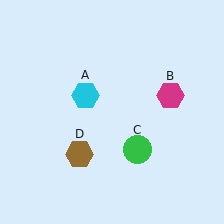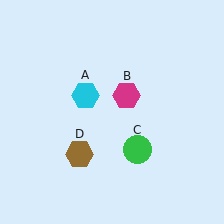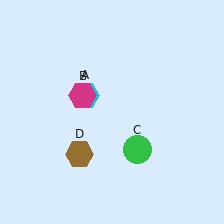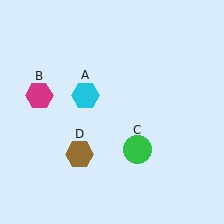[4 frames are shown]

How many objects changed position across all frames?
1 object changed position: magenta hexagon (object B).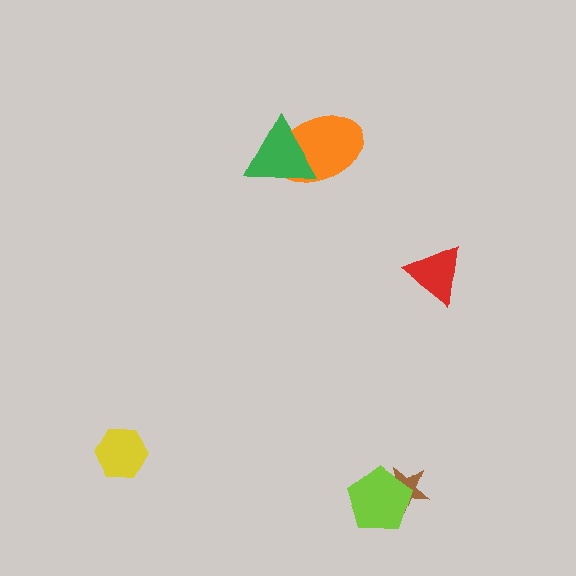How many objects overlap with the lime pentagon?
1 object overlaps with the lime pentagon.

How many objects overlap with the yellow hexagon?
0 objects overlap with the yellow hexagon.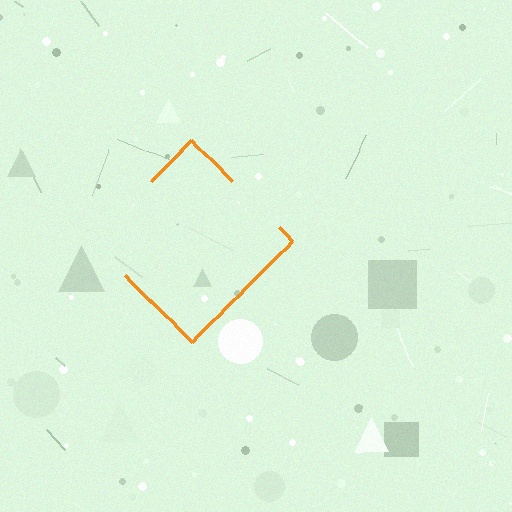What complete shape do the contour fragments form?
The contour fragments form a diamond.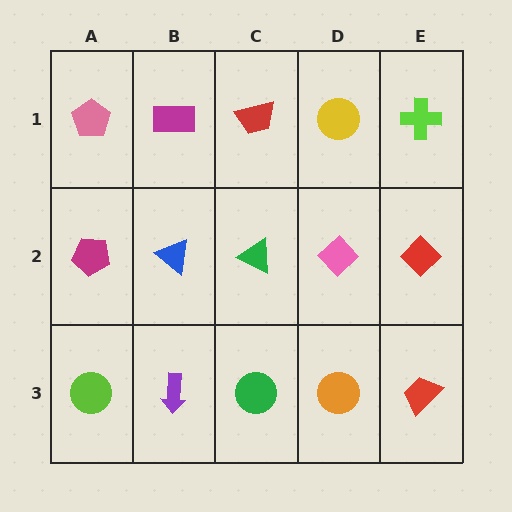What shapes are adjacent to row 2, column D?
A yellow circle (row 1, column D), an orange circle (row 3, column D), a green triangle (row 2, column C), a red diamond (row 2, column E).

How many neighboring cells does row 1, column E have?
2.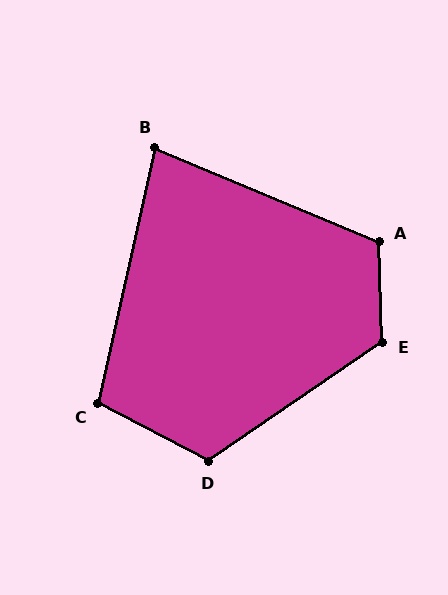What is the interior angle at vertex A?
Approximately 115 degrees (obtuse).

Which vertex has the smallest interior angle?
B, at approximately 80 degrees.